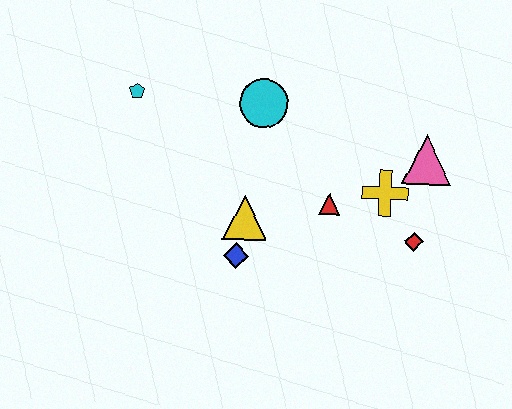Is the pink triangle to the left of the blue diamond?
No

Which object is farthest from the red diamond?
The cyan pentagon is farthest from the red diamond.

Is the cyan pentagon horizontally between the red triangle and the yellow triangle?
No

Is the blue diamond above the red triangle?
No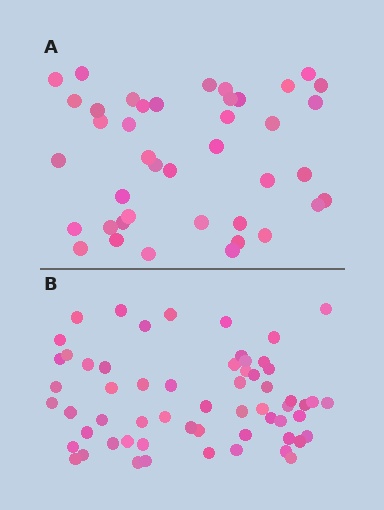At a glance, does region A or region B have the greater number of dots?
Region B (the bottom region) has more dots.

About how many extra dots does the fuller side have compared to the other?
Region B has approximately 20 more dots than region A.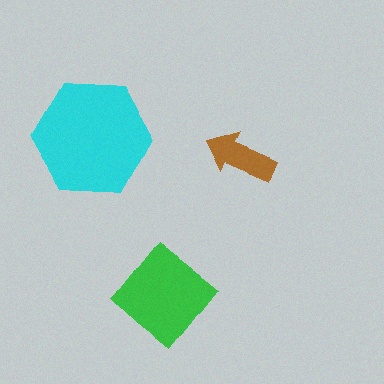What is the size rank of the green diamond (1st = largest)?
2nd.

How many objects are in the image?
There are 3 objects in the image.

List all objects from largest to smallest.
The cyan hexagon, the green diamond, the brown arrow.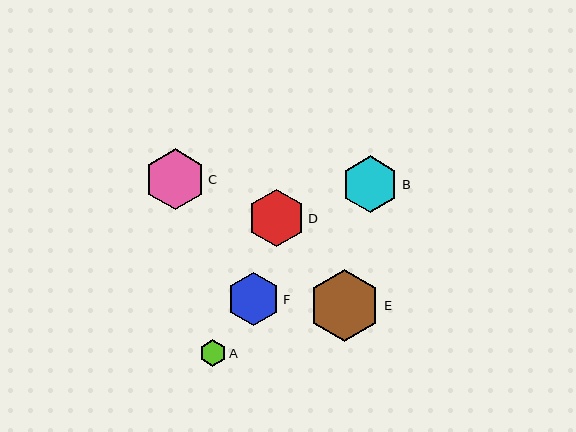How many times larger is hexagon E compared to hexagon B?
Hexagon E is approximately 1.3 times the size of hexagon B.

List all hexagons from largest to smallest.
From largest to smallest: E, C, D, B, F, A.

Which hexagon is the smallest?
Hexagon A is the smallest with a size of approximately 27 pixels.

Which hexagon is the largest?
Hexagon E is the largest with a size of approximately 72 pixels.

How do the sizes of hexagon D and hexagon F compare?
Hexagon D and hexagon F are approximately the same size.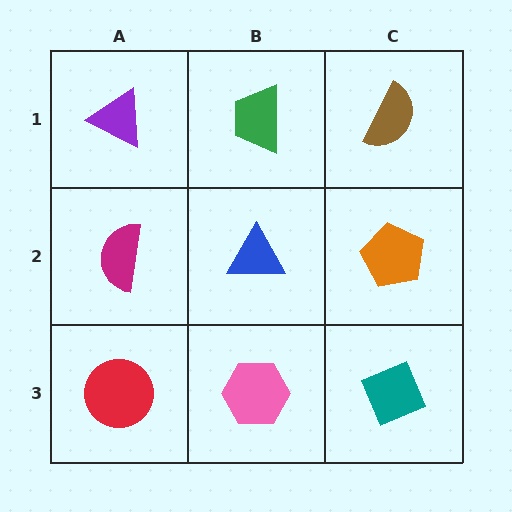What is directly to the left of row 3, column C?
A pink hexagon.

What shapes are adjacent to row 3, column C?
An orange pentagon (row 2, column C), a pink hexagon (row 3, column B).